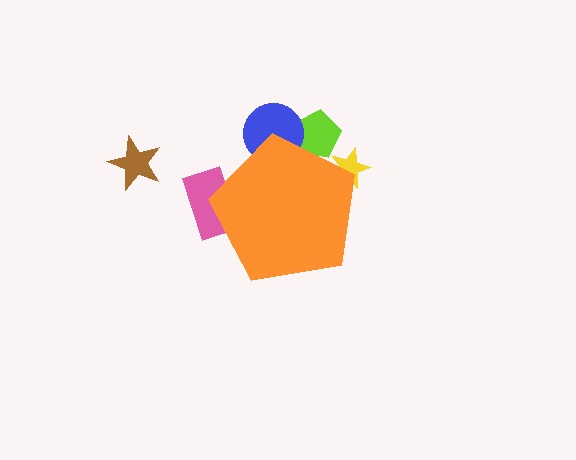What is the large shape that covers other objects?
An orange pentagon.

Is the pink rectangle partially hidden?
Yes, the pink rectangle is partially hidden behind the orange pentagon.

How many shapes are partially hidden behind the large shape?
4 shapes are partially hidden.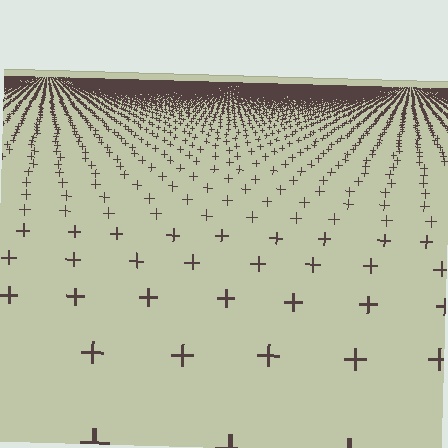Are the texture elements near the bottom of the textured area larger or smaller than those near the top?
Larger. Near the bottom, elements are closer to the viewer and appear at a bigger on-screen size.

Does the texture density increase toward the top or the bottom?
Density increases toward the top.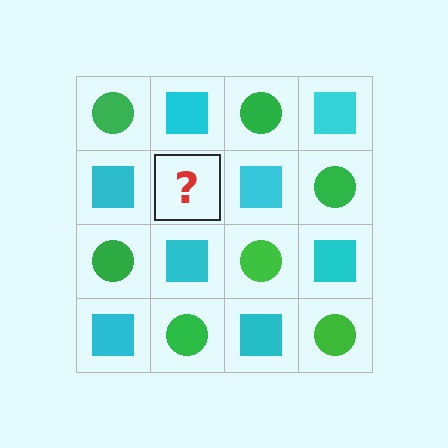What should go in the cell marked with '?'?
The missing cell should contain a green circle.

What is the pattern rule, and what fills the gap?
The rule is that it alternates green circle and cyan square in a checkerboard pattern. The gap should be filled with a green circle.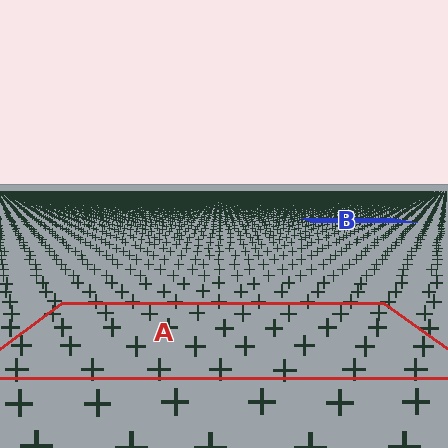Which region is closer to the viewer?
Region A is closer. The texture elements there are larger and more spread out.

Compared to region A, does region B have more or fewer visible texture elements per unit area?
Region B has more texture elements per unit area — they are packed more densely because it is farther away.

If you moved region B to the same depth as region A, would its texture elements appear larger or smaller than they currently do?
They would appear larger. At a closer depth, the same texture elements are projected at a bigger on-screen size.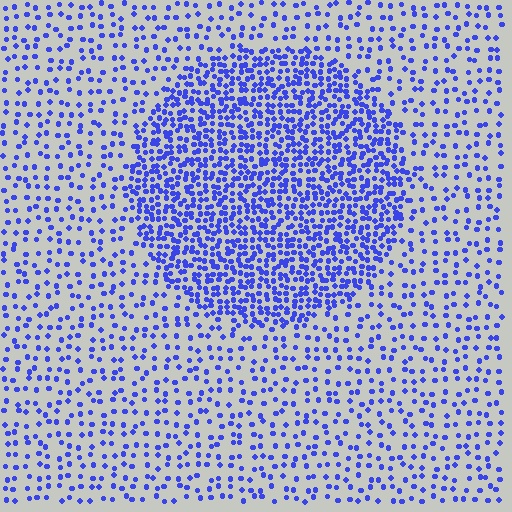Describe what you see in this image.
The image contains small blue elements arranged at two different densities. A circle-shaped region is visible where the elements are more densely packed than the surrounding area.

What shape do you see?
I see a circle.